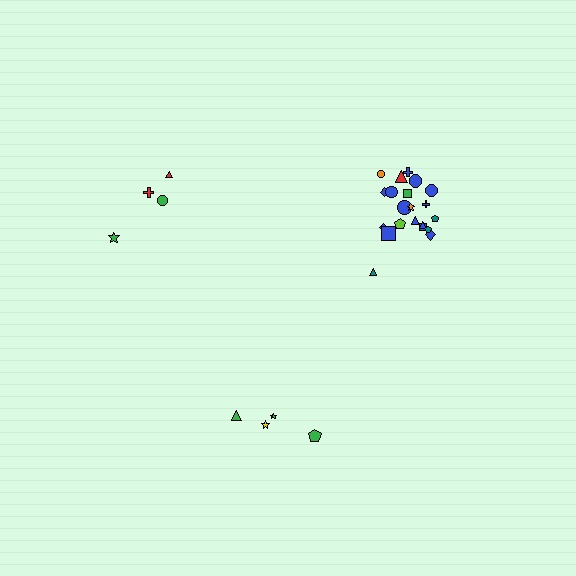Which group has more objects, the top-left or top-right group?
The top-right group.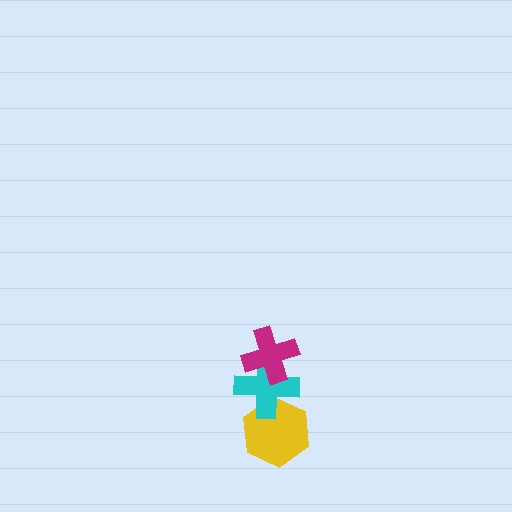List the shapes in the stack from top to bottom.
From top to bottom: the magenta cross, the cyan cross, the yellow hexagon.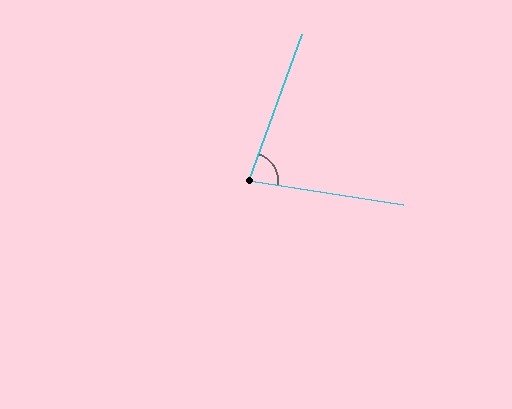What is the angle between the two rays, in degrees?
Approximately 79 degrees.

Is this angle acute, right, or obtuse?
It is acute.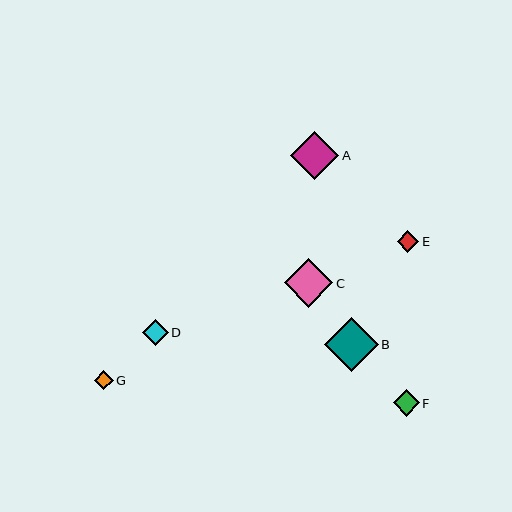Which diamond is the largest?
Diamond B is the largest with a size of approximately 54 pixels.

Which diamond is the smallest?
Diamond G is the smallest with a size of approximately 19 pixels.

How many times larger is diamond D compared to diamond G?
Diamond D is approximately 1.3 times the size of diamond G.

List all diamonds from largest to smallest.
From largest to smallest: B, C, A, F, D, E, G.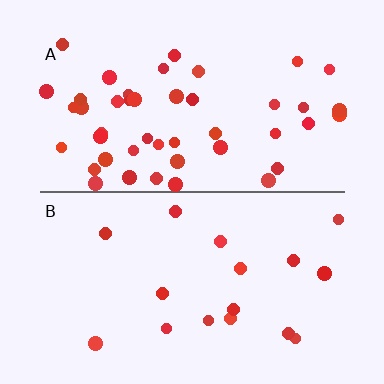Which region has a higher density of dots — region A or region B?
A (the top).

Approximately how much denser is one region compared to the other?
Approximately 2.7× — region A over region B.